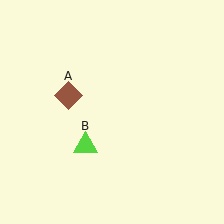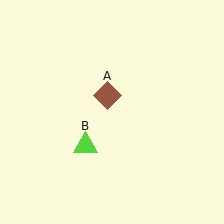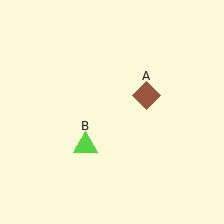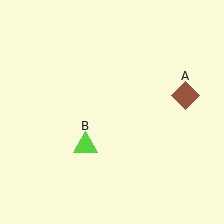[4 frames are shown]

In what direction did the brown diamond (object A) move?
The brown diamond (object A) moved right.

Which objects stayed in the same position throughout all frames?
Lime triangle (object B) remained stationary.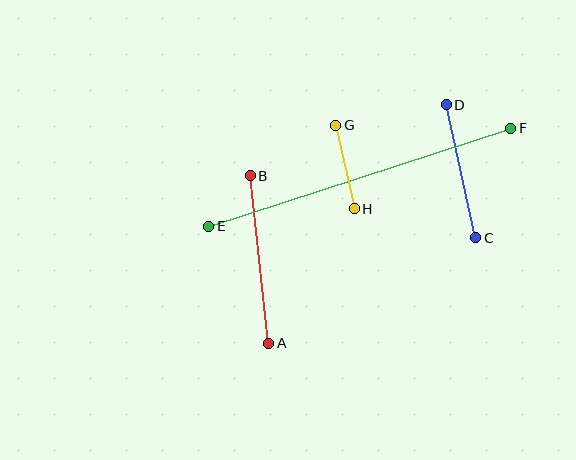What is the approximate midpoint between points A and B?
The midpoint is at approximately (260, 259) pixels.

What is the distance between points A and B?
The distance is approximately 168 pixels.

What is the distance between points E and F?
The distance is approximately 317 pixels.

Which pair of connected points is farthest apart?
Points E and F are farthest apart.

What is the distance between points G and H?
The distance is approximately 86 pixels.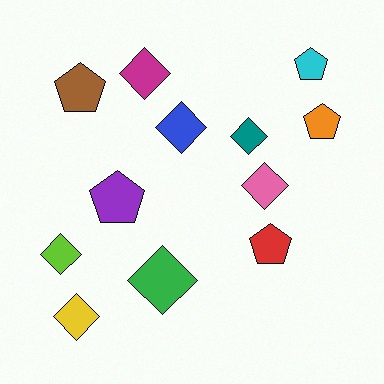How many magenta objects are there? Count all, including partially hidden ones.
There is 1 magenta object.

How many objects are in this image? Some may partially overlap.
There are 12 objects.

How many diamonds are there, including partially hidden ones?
There are 7 diamonds.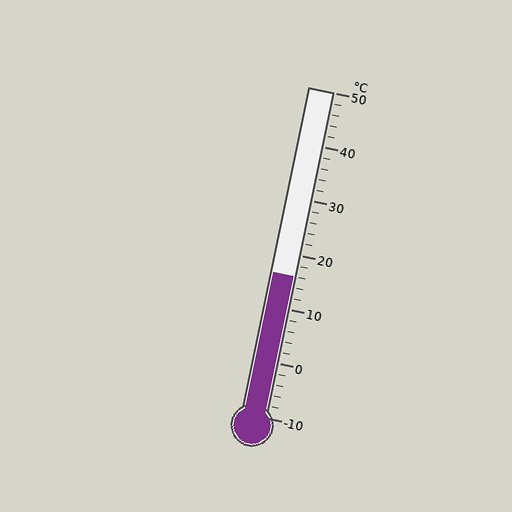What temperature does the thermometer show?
The thermometer shows approximately 16°C.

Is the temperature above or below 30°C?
The temperature is below 30°C.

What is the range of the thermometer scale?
The thermometer scale ranges from -10°C to 50°C.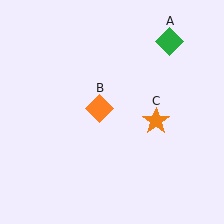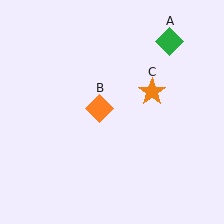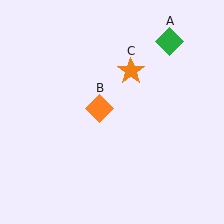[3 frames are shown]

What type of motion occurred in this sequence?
The orange star (object C) rotated counterclockwise around the center of the scene.